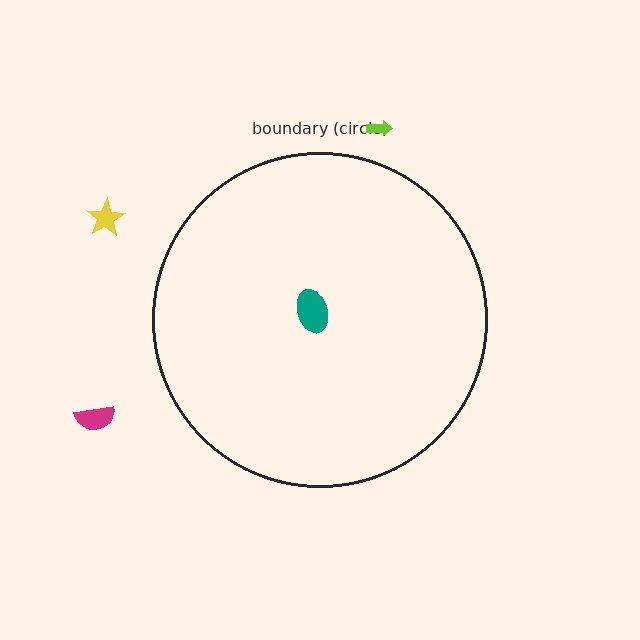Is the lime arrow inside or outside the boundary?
Outside.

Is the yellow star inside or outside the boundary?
Outside.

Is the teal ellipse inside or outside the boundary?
Inside.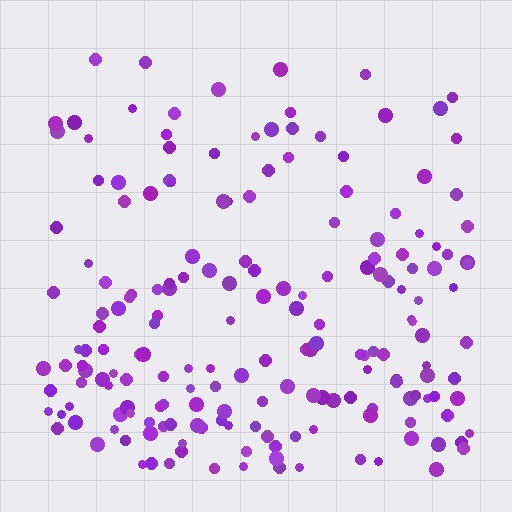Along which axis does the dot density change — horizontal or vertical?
Vertical.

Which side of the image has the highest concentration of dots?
The bottom.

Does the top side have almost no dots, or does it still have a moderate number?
Still a moderate number, just noticeably fewer than the bottom.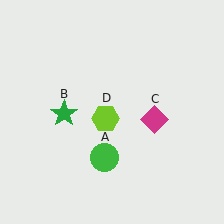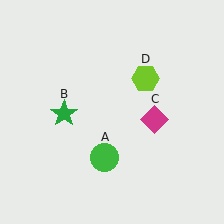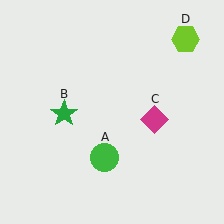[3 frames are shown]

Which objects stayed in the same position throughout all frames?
Green circle (object A) and green star (object B) and magenta diamond (object C) remained stationary.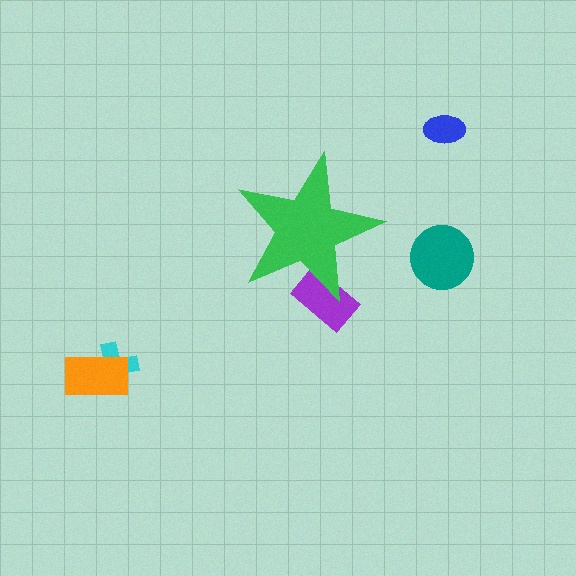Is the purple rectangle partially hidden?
Yes, the purple rectangle is partially hidden behind the green star.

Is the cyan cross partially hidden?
No, the cyan cross is fully visible.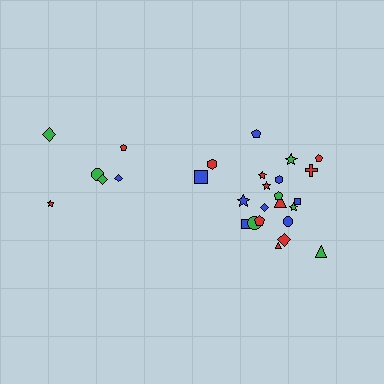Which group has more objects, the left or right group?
The right group.